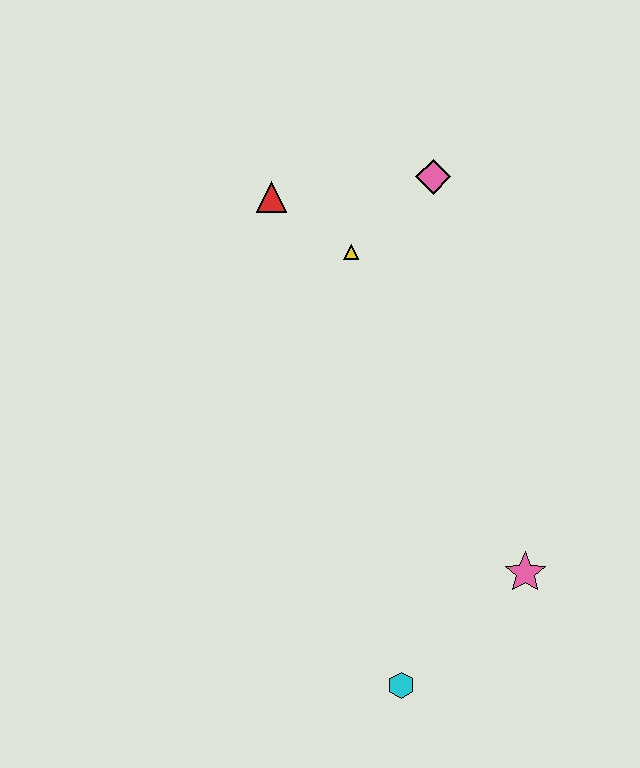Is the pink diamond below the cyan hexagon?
No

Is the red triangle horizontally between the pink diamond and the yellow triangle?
No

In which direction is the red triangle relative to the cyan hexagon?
The red triangle is above the cyan hexagon.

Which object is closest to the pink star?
The cyan hexagon is closest to the pink star.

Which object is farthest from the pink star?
The red triangle is farthest from the pink star.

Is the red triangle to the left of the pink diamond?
Yes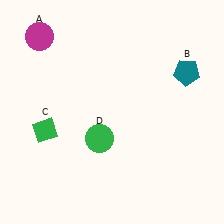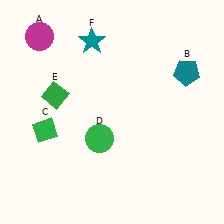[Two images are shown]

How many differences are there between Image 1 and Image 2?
There are 2 differences between the two images.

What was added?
A green diamond (E), a teal star (F) were added in Image 2.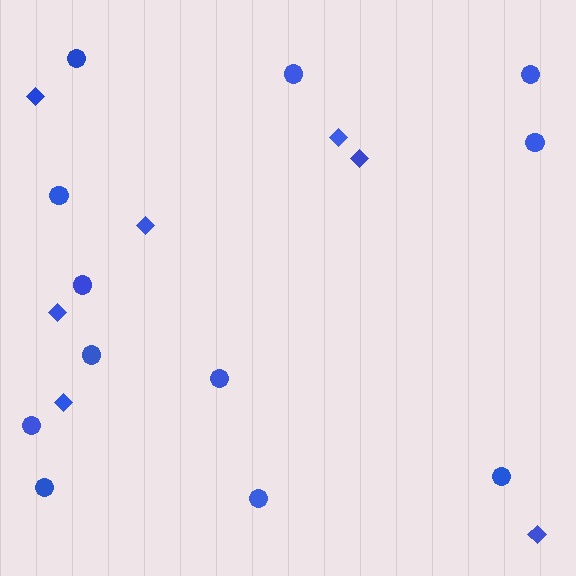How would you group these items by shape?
There are 2 groups: one group of circles (12) and one group of diamonds (7).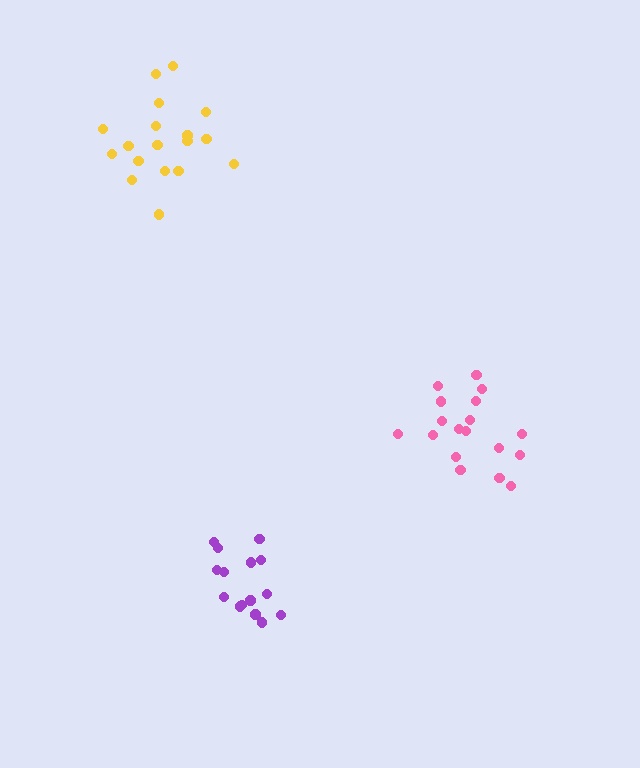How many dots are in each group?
Group 1: 18 dots, Group 2: 18 dots, Group 3: 15 dots (51 total).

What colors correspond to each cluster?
The clusters are colored: pink, yellow, purple.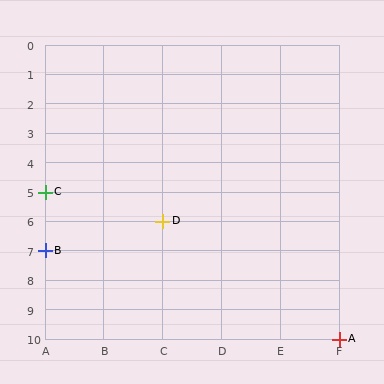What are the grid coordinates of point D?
Point D is at grid coordinates (C, 6).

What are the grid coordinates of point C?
Point C is at grid coordinates (A, 5).